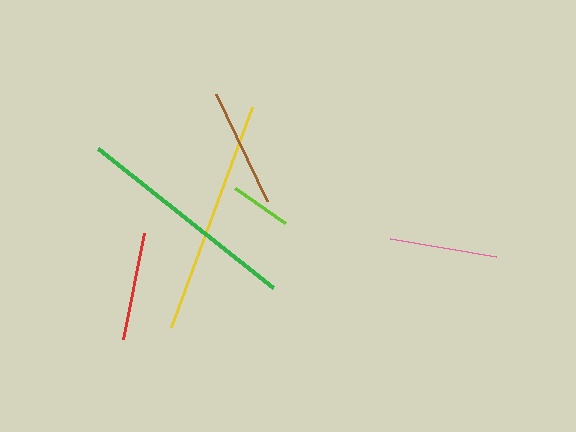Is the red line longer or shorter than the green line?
The green line is longer than the red line.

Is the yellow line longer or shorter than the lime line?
The yellow line is longer than the lime line.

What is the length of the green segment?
The green segment is approximately 224 pixels long.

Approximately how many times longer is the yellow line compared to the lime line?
The yellow line is approximately 3.8 times the length of the lime line.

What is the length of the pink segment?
The pink segment is approximately 107 pixels long.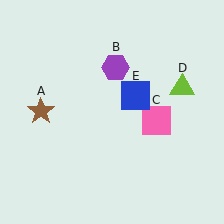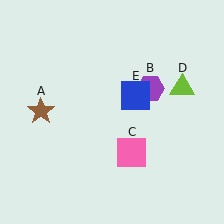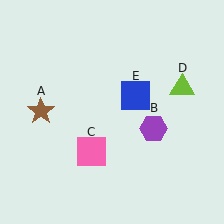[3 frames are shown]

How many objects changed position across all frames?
2 objects changed position: purple hexagon (object B), pink square (object C).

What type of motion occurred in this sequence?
The purple hexagon (object B), pink square (object C) rotated clockwise around the center of the scene.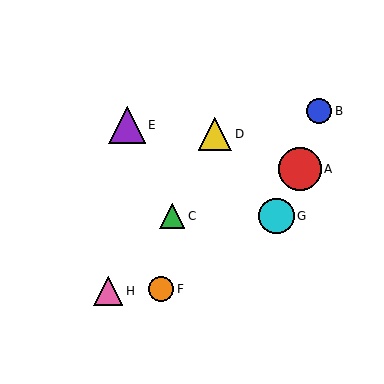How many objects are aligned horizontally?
2 objects (C, G) are aligned horizontally.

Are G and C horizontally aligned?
Yes, both are at y≈216.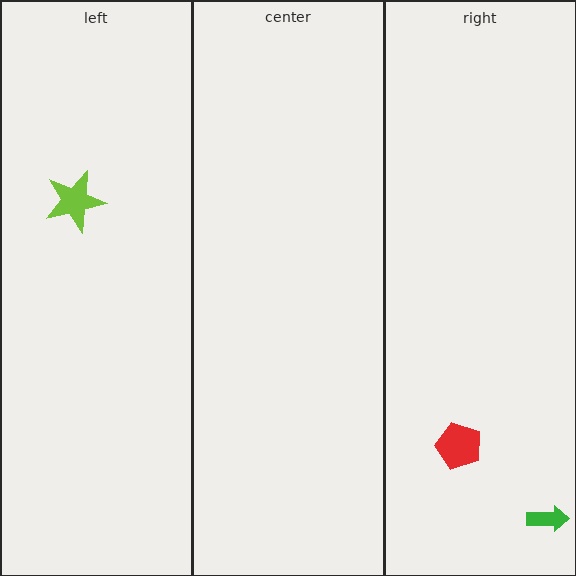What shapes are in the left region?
The lime star.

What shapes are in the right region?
The green arrow, the red pentagon.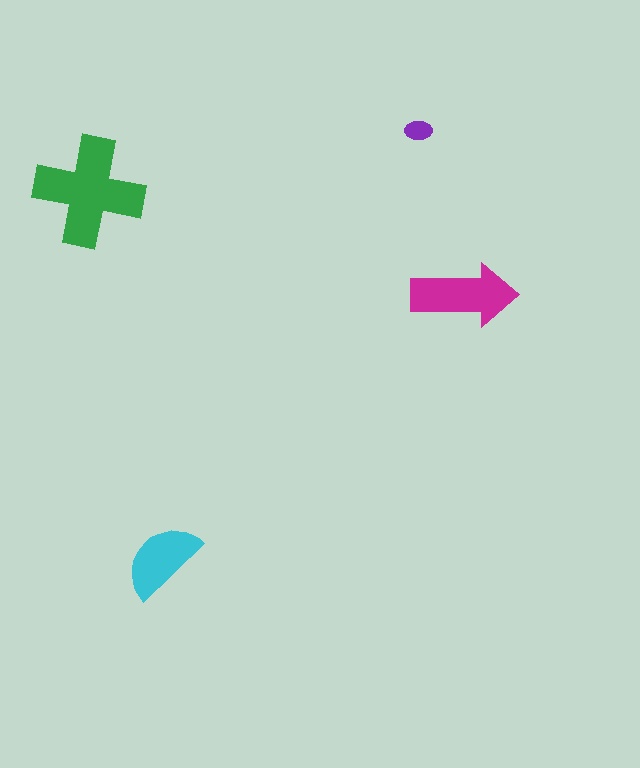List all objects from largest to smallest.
The green cross, the magenta arrow, the cyan semicircle, the purple ellipse.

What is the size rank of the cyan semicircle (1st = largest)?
3rd.